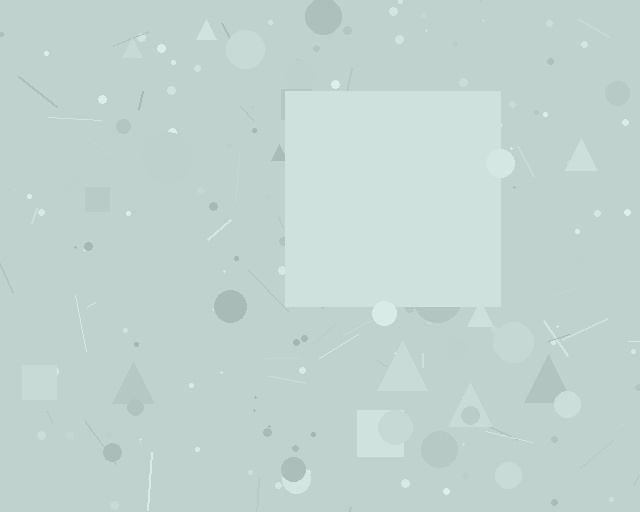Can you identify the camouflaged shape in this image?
The camouflaged shape is a square.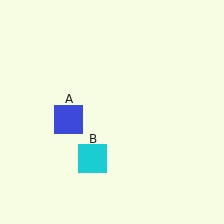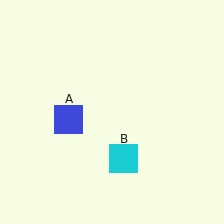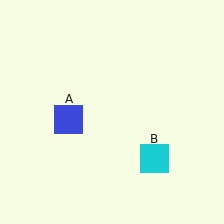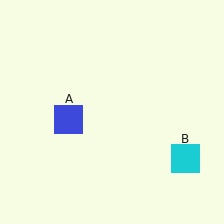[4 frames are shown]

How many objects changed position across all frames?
1 object changed position: cyan square (object B).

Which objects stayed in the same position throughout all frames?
Blue square (object A) remained stationary.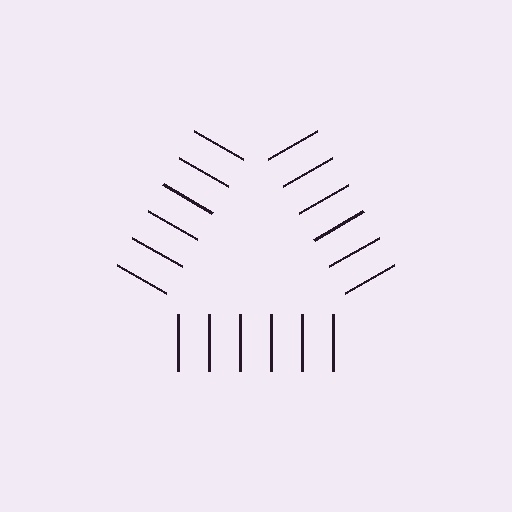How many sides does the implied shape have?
3 sides — the line-ends trace a triangle.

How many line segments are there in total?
18 — 6 along each of the 3 edges.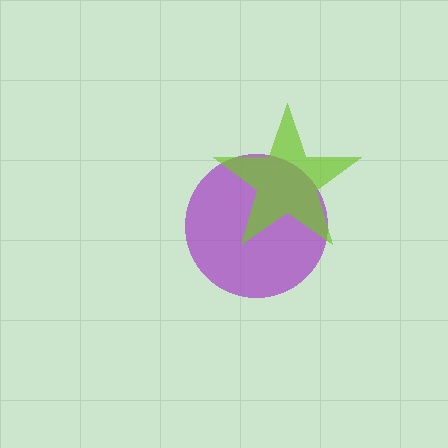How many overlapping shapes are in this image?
There are 2 overlapping shapes in the image.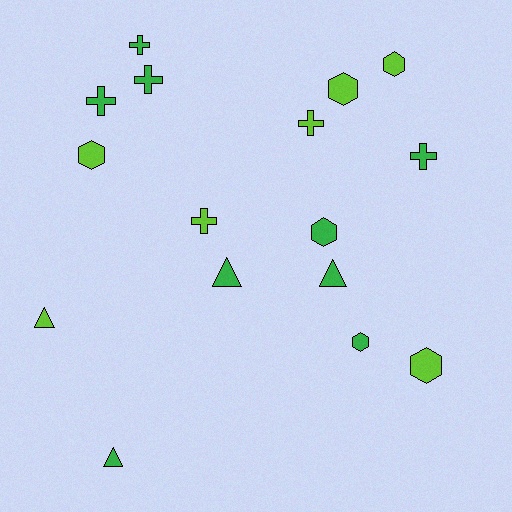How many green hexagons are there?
There are 2 green hexagons.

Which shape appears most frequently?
Cross, with 6 objects.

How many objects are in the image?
There are 16 objects.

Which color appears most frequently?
Green, with 9 objects.